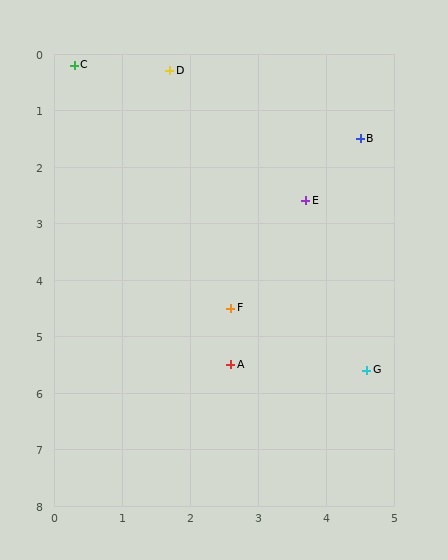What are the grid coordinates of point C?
Point C is at approximately (0.3, 0.2).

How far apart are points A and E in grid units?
Points A and E are about 3.1 grid units apart.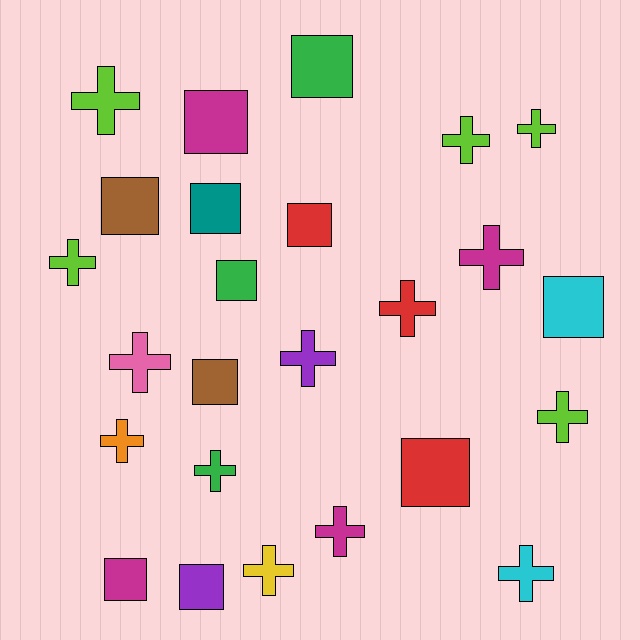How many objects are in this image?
There are 25 objects.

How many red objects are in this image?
There are 3 red objects.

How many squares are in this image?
There are 11 squares.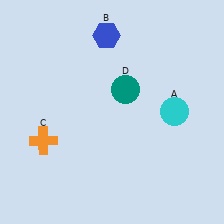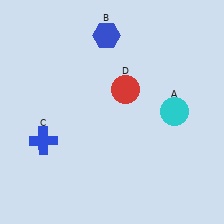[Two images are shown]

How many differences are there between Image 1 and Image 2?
There are 2 differences between the two images.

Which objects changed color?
C changed from orange to blue. D changed from teal to red.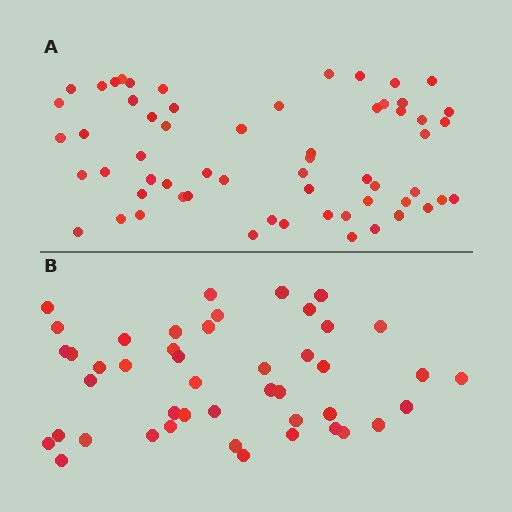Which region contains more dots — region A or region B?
Region A (the top region) has more dots.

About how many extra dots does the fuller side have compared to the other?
Region A has approximately 15 more dots than region B.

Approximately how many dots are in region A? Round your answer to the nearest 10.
About 60 dots.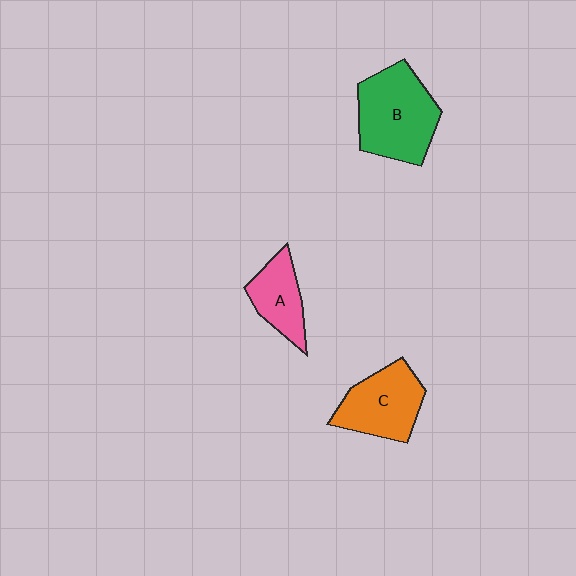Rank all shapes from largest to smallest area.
From largest to smallest: B (green), C (orange), A (pink).